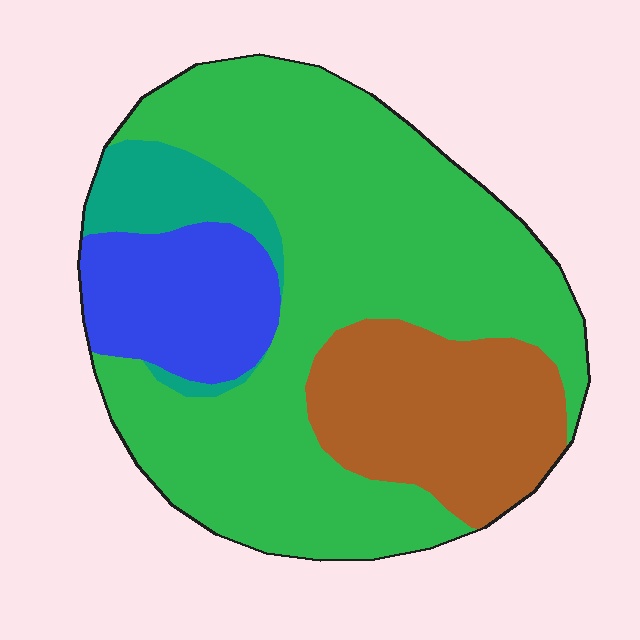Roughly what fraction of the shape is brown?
Brown takes up about one fifth (1/5) of the shape.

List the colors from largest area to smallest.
From largest to smallest: green, brown, blue, teal.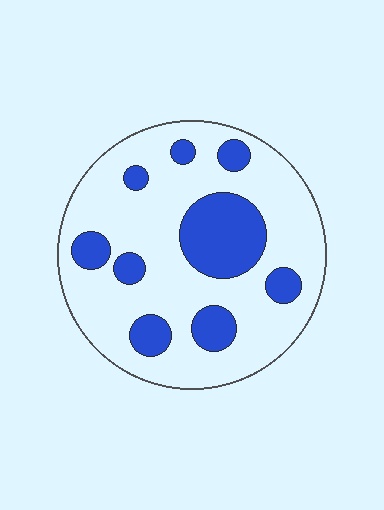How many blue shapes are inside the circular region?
9.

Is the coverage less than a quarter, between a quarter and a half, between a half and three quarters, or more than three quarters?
Less than a quarter.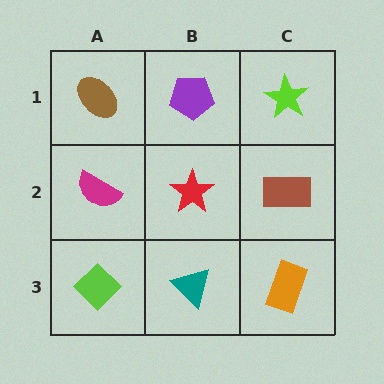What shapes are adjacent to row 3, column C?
A brown rectangle (row 2, column C), a teal triangle (row 3, column B).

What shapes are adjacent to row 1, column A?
A magenta semicircle (row 2, column A), a purple pentagon (row 1, column B).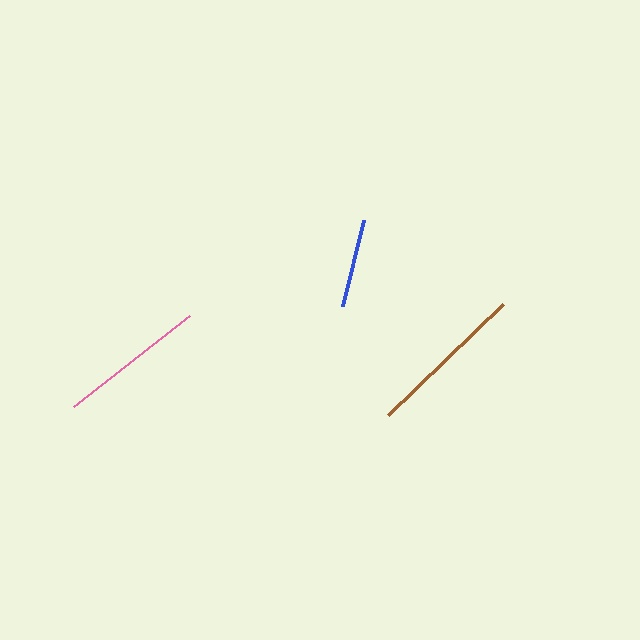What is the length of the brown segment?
The brown segment is approximately 159 pixels long.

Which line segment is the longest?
The brown line is the longest at approximately 159 pixels.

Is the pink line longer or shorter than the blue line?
The pink line is longer than the blue line.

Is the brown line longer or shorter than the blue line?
The brown line is longer than the blue line.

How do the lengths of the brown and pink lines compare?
The brown and pink lines are approximately the same length.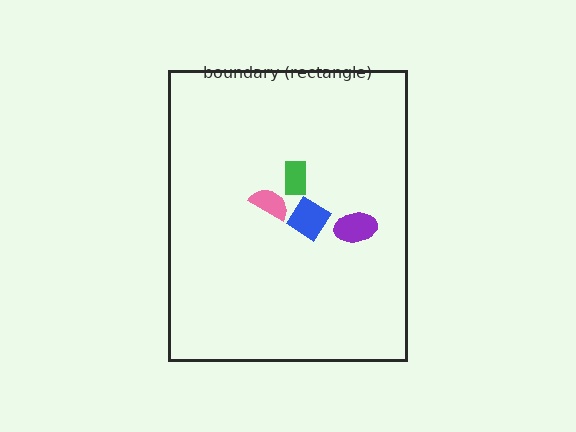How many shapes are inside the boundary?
4 inside, 0 outside.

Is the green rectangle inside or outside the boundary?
Inside.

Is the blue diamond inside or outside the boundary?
Inside.